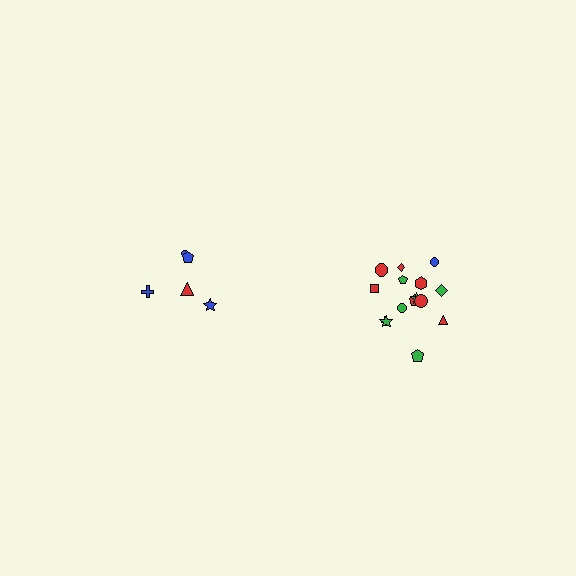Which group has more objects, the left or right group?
The right group.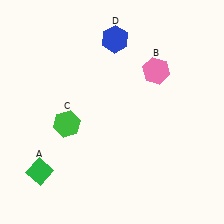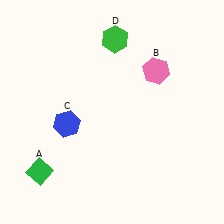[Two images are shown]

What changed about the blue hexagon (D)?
In Image 1, D is blue. In Image 2, it changed to green.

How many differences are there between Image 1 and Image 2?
There are 2 differences between the two images.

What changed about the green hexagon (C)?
In Image 1, C is green. In Image 2, it changed to blue.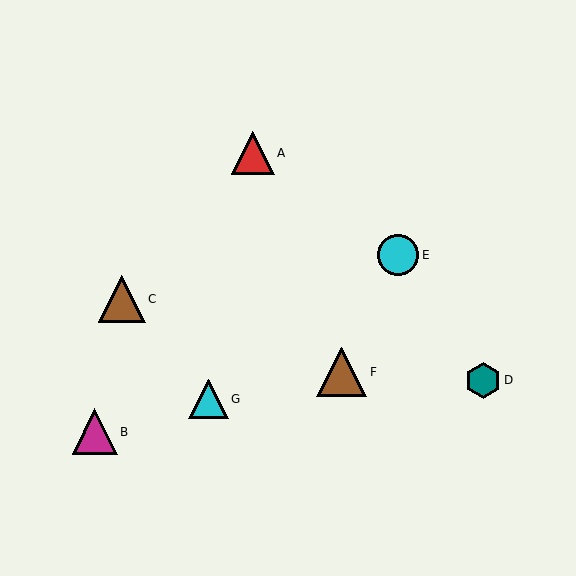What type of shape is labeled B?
Shape B is a magenta triangle.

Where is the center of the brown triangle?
The center of the brown triangle is at (342, 372).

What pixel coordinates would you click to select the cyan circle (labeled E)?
Click at (398, 255) to select the cyan circle E.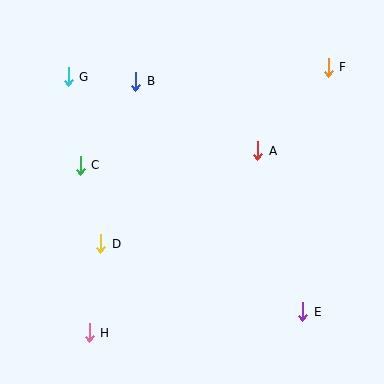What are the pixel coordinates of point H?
Point H is at (89, 333).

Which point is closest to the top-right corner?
Point F is closest to the top-right corner.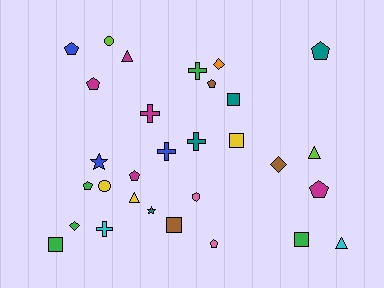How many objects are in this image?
There are 30 objects.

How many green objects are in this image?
There are 5 green objects.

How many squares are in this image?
There are 5 squares.